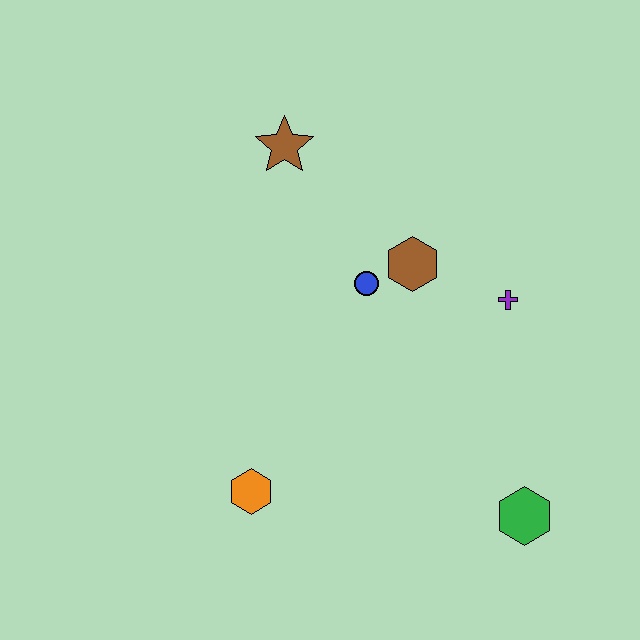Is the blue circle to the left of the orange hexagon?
No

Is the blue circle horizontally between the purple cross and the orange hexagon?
Yes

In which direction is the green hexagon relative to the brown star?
The green hexagon is below the brown star.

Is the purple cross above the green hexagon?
Yes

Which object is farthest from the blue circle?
The green hexagon is farthest from the blue circle.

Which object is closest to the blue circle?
The brown hexagon is closest to the blue circle.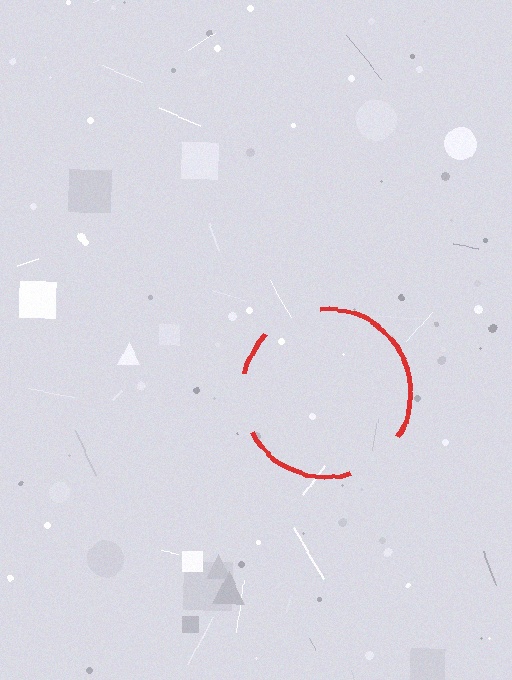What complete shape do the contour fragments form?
The contour fragments form a circle.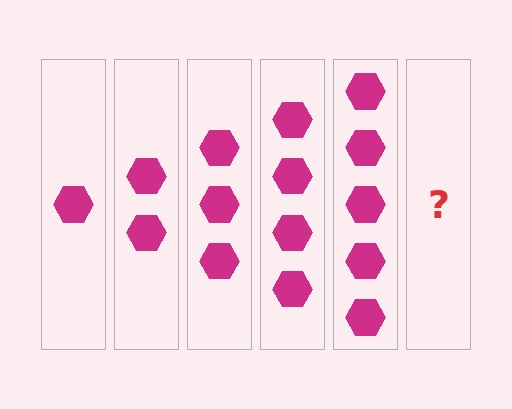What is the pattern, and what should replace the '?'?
The pattern is that each step adds one more hexagon. The '?' should be 6 hexagons.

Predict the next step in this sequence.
The next step is 6 hexagons.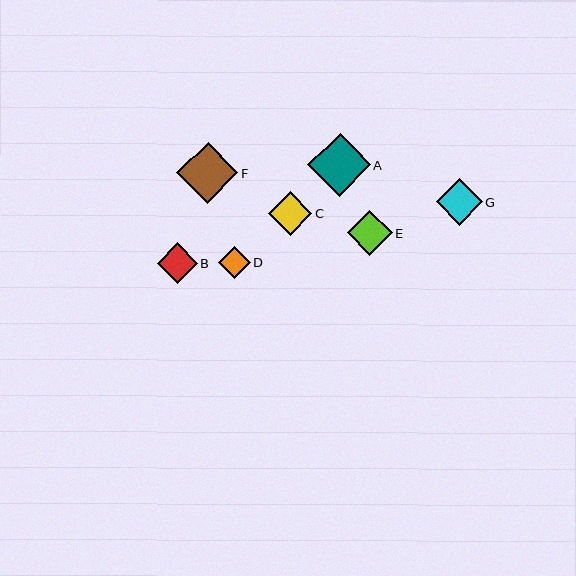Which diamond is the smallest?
Diamond D is the smallest with a size of approximately 32 pixels.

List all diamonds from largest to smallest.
From largest to smallest: A, F, G, E, C, B, D.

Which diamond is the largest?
Diamond A is the largest with a size of approximately 63 pixels.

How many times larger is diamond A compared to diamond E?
Diamond A is approximately 1.4 times the size of diamond E.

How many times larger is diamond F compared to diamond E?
Diamond F is approximately 1.4 times the size of diamond E.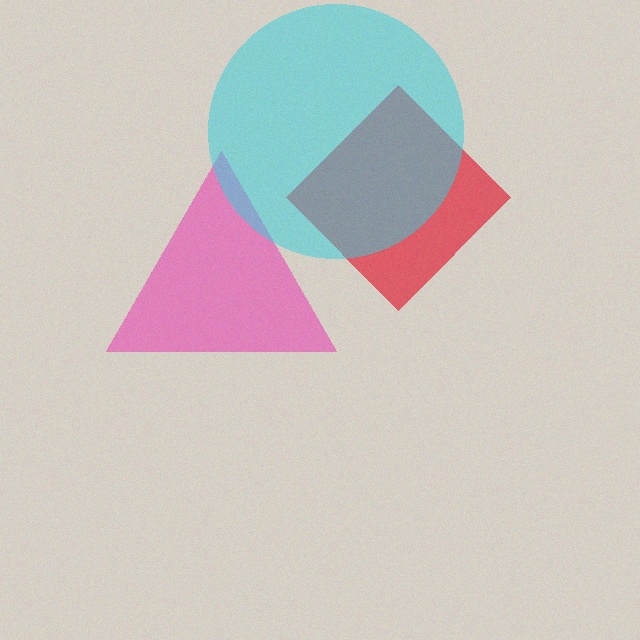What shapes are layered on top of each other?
The layered shapes are: a red diamond, a pink triangle, a cyan circle.